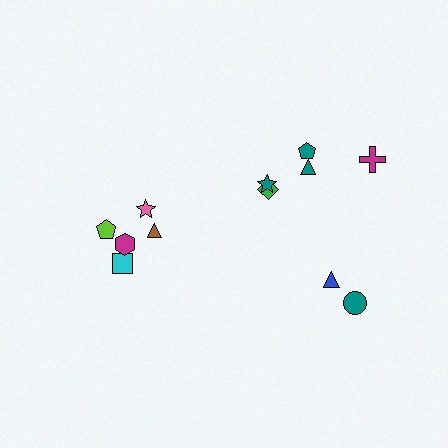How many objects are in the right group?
There are 7 objects.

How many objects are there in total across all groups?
There are 12 objects.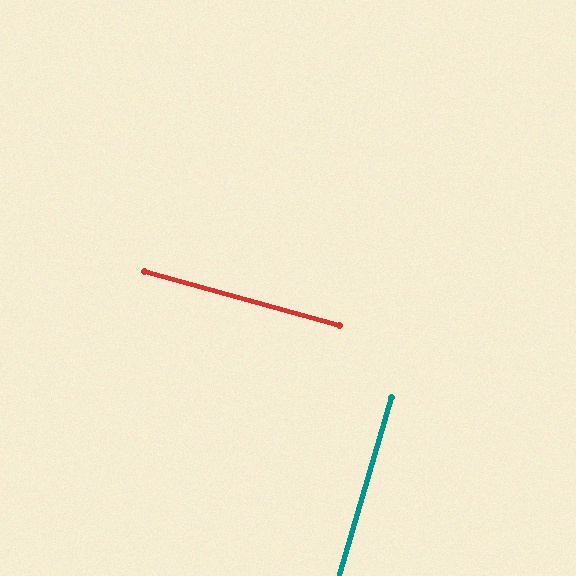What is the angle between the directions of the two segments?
Approximately 89 degrees.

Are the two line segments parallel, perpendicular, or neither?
Perpendicular — they meet at approximately 89°.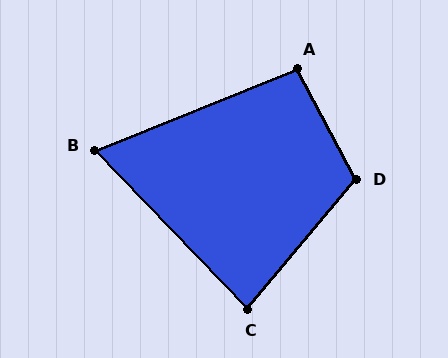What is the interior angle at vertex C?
Approximately 84 degrees (acute).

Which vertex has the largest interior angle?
D, at approximately 112 degrees.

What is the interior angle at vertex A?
Approximately 96 degrees (obtuse).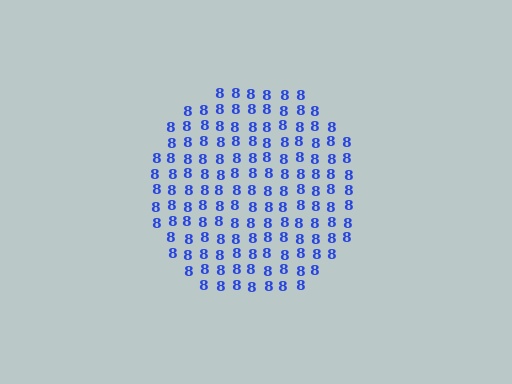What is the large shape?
The large shape is a circle.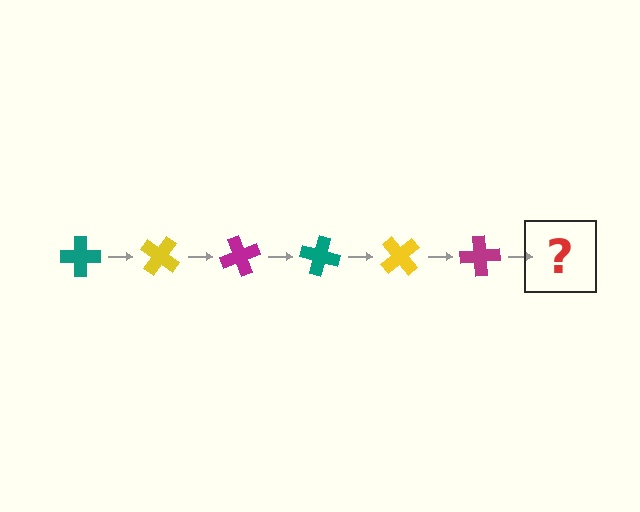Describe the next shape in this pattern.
It should be a teal cross, rotated 210 degrees from the start.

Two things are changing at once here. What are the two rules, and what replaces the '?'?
The two rules are that it rotates 35 degrees each step and the color cycles through teal, yellow, and magenta. The '?' should be a teal cross, rotated 210 degrees from the start.